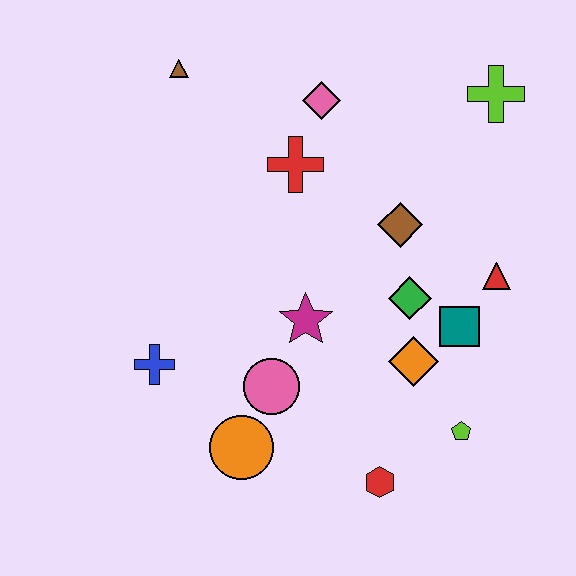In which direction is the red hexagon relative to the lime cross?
The red hexagon is below the lime cross.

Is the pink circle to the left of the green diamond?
Yes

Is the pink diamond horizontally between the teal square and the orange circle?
Yes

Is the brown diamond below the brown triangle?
Yes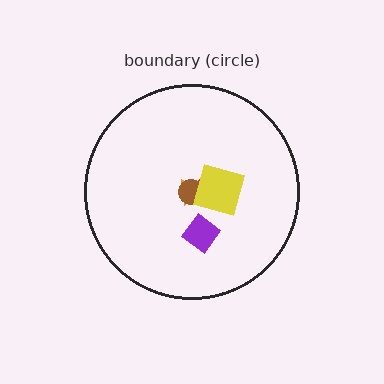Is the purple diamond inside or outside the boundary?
Inside.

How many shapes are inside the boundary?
5 inside, 0 outside.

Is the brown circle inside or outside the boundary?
Inside.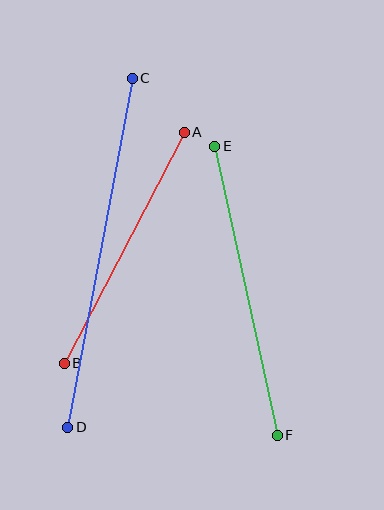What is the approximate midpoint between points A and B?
The midpoint is at approximately (124, 248) pixels.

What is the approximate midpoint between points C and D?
The midpoint is at approximately (100, 253) pixels.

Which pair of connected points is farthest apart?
Points C and D are farthest apart.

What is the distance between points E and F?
The distance is approximately 296 pixels.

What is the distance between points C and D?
The distance is approximately 355 pixels.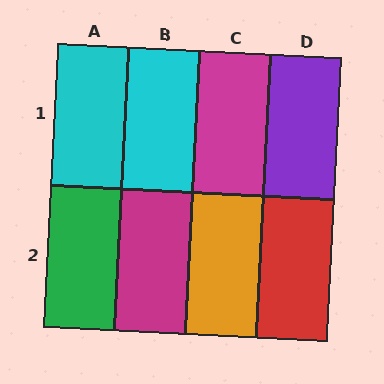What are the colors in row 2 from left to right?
Green, magenta, orange, red.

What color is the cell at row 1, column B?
Cyan.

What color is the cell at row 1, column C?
Magenta.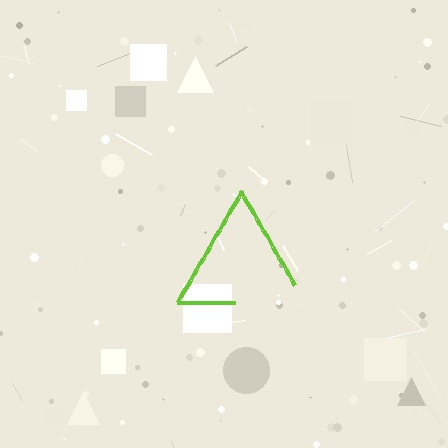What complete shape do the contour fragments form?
The contour fragments form a triangle.